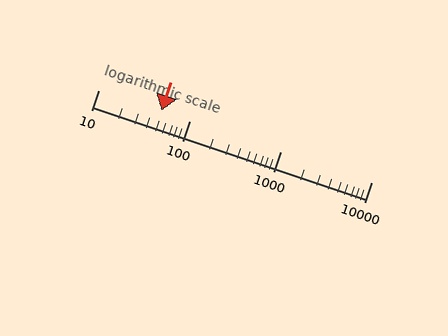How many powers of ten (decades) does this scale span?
The scale spans 3 decades, from 10 to 10000.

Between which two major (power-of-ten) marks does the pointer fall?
The pointer is between 10 and 100.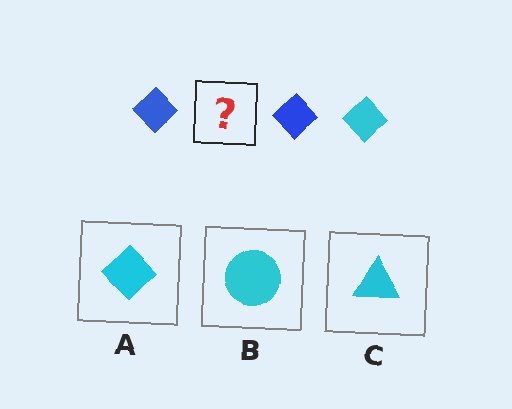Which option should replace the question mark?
Option A.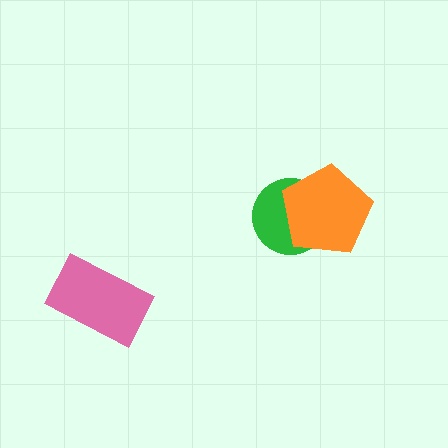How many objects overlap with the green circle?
1 object overlaps with the green circle.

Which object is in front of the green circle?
The orange pentagon is in front of the green circle.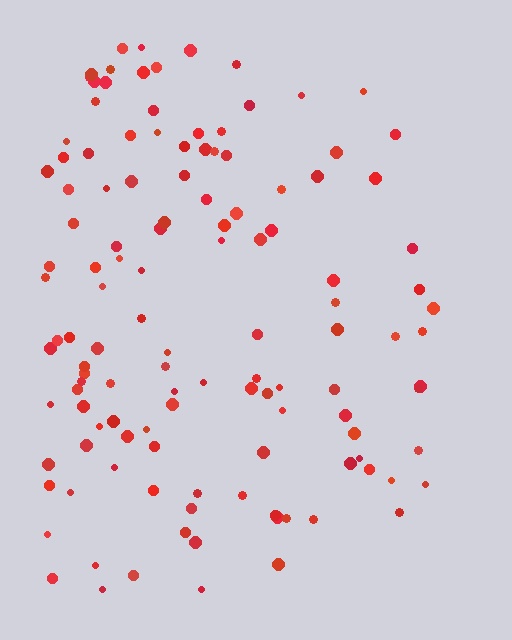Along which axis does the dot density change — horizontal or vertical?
Horizontal.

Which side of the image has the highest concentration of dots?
The left.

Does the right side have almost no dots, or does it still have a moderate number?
Still a moderate number, just noticeably fewer than the left.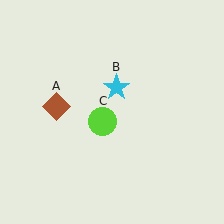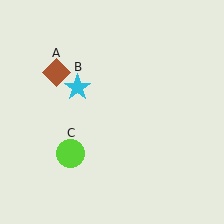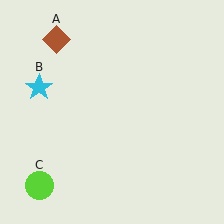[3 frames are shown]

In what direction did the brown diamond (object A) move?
The brown diamond (object A) moved up.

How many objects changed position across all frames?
3 objects changed position: brown diamond (object A), cyan star (object B), lime circle (object C).